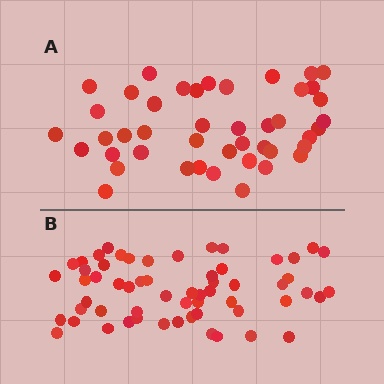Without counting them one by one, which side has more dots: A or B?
Region B (the bottom region) has more dots.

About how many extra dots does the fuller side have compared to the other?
Region B has approximately 15 more dots than region A.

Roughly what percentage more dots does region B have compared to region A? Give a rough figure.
About 35% more.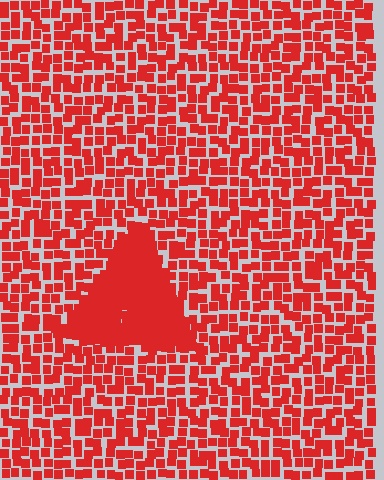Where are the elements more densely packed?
The elements are more densely packed inside the triangle boundary.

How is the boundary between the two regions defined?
The boundary is defined by a change in element density (approximately 2.4x ratio). All elements are the same color, size, and shape.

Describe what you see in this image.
The image contains small red elements arranged at two different densities. A triangle-shaped region is visible where the elements are more densely packed than the surrounding area.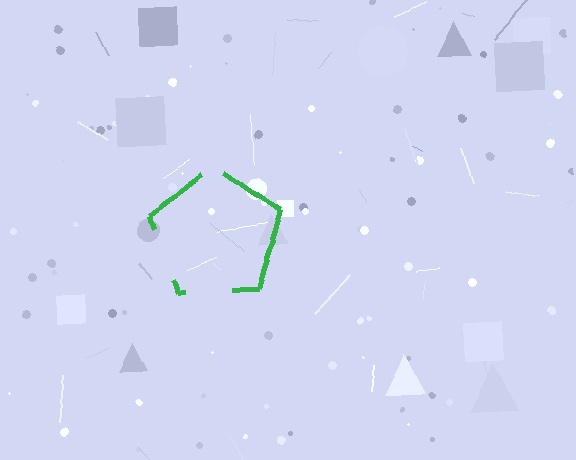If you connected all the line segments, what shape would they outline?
They would outline a pentagon.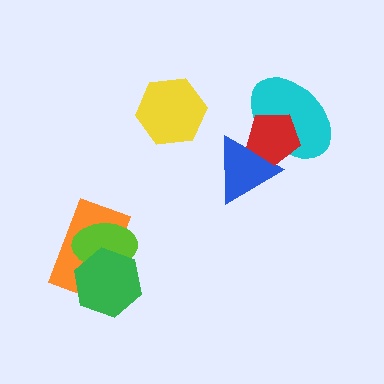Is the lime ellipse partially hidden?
Yes, it is partially covered by another shape.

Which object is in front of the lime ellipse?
The green hexagon is in front of the lime ellipse.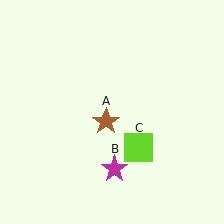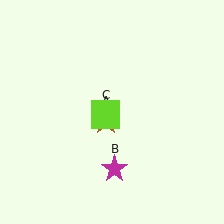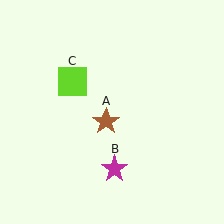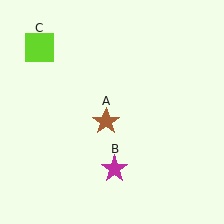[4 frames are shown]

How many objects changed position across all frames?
1 object changed position: lime square (object C).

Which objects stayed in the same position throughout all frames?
Brown star (object A) and magenta star (object B) remained stationary.